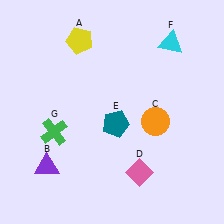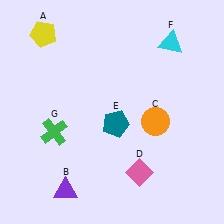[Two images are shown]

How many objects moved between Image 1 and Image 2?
2 objects moved between the two images.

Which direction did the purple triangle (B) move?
The purple triangle (B) moved down.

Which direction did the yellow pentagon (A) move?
The yellow pentagon (A) moved left.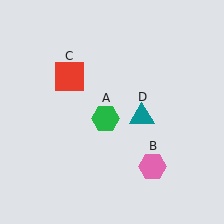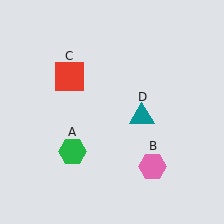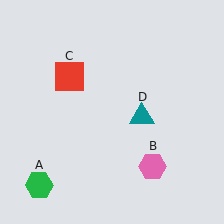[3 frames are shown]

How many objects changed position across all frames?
1 object changed position: green hexagon (object A).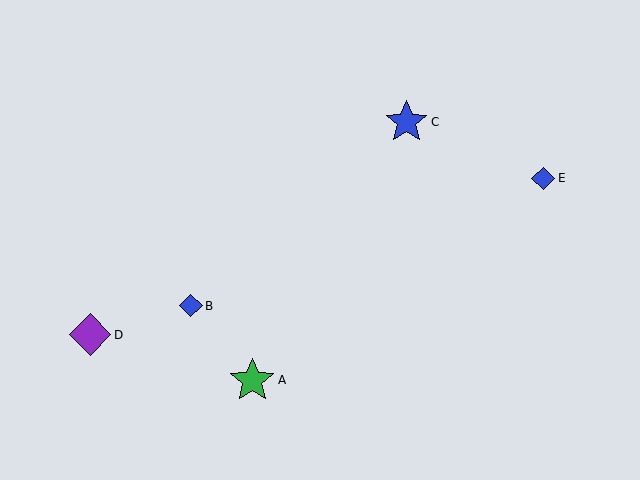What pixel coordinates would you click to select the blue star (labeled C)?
Click at (407, 122) to select the blue star C.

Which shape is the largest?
The green star (labeled A) is the largest.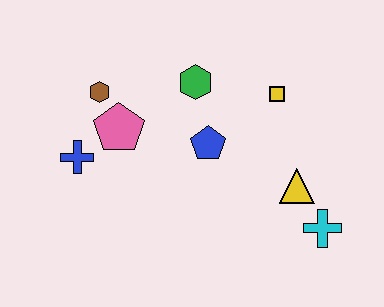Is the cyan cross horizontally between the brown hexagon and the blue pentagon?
No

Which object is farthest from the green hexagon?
The cyan cross is farthest from the green hexagon.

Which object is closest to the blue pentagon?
The green hexagon is closest to the blue pentagon.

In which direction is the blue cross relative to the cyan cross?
The blue cross is to the left of the cyan cross.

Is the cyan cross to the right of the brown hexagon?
Yes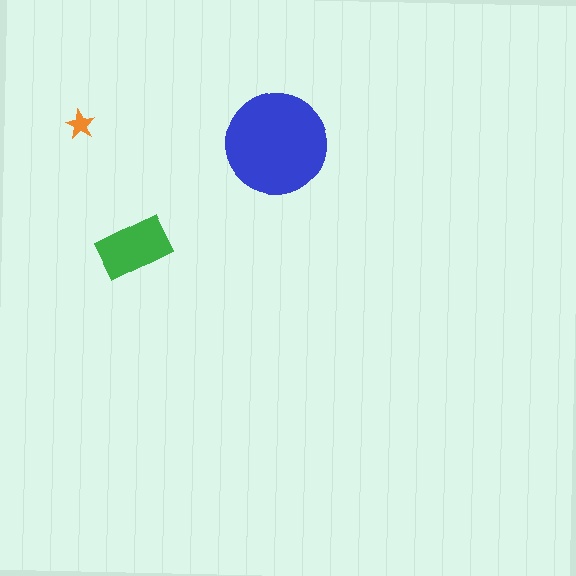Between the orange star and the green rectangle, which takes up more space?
The green rectangle.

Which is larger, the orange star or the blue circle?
The blue circle.